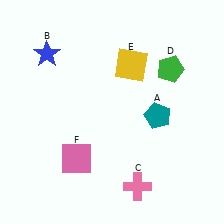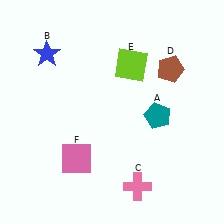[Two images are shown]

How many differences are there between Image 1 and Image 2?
There are 2 differences between the two images.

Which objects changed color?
D changed from green to brown. E changed from yellow to lime.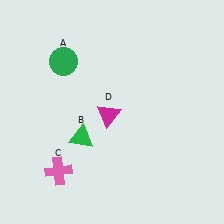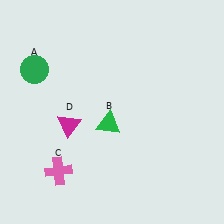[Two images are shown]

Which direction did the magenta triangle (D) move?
The magenta triangle (D) moved left.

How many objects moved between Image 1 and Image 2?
3 objects moved between the two images.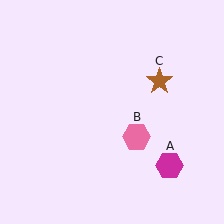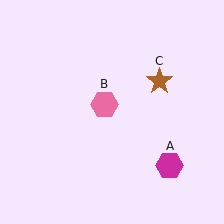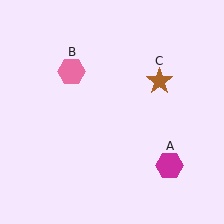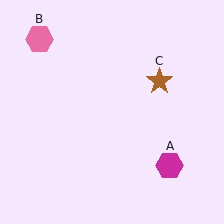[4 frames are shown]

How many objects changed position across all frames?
1 object changed position: pink hexagon (object B).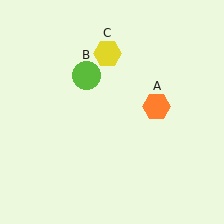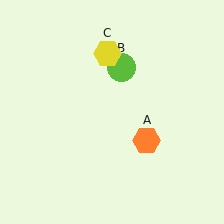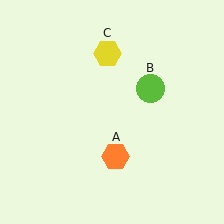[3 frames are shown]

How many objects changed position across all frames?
2 objects changed position: orange hexagon (object A), lime circle (object B).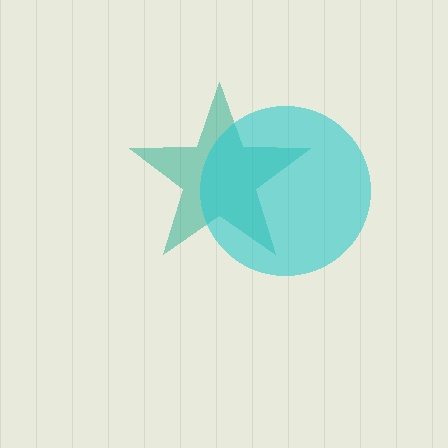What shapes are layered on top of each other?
The layered shapes are: a teal star, a cyan circle.